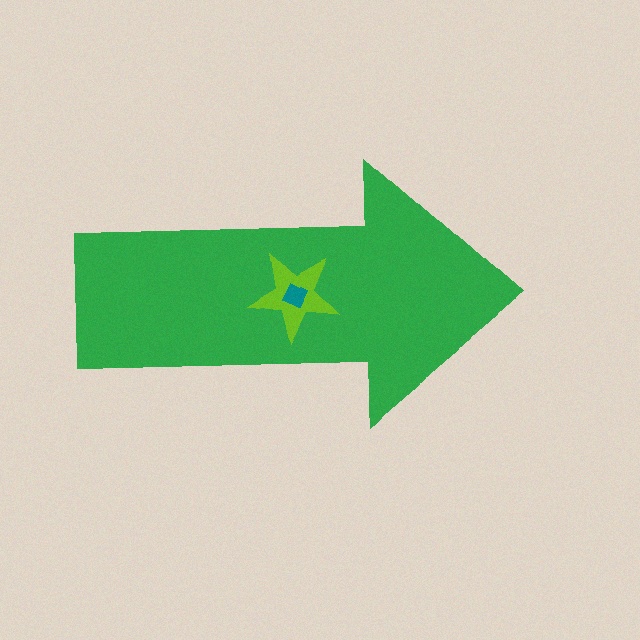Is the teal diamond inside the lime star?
Yes.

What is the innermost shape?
The teal diamond.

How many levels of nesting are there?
3.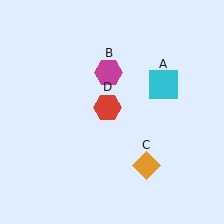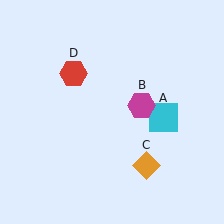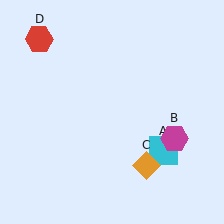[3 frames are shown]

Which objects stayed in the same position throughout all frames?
Orange diamond (object C) remained stationary.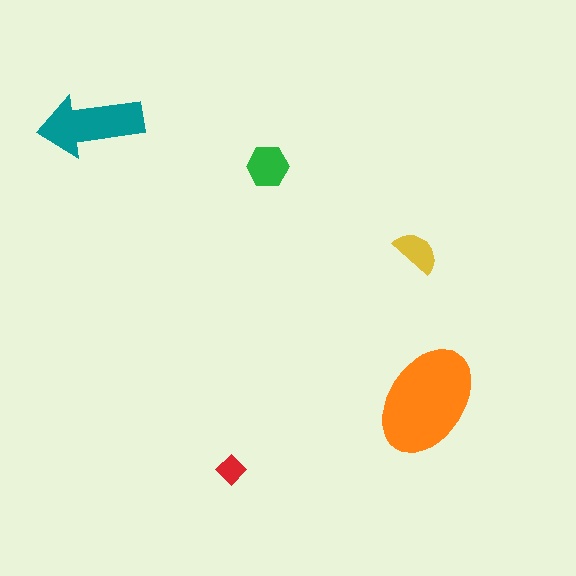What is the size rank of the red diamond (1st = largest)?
5th.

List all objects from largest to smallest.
The orange ellipse, the teal arrow, the green hexagon, the yellow semicircle, the red diamond.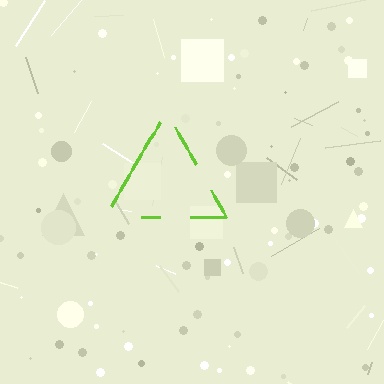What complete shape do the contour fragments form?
The contour fragments form a triangle.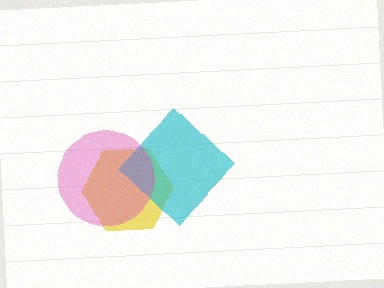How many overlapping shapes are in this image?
There are 3 overlapping shapes in the image.